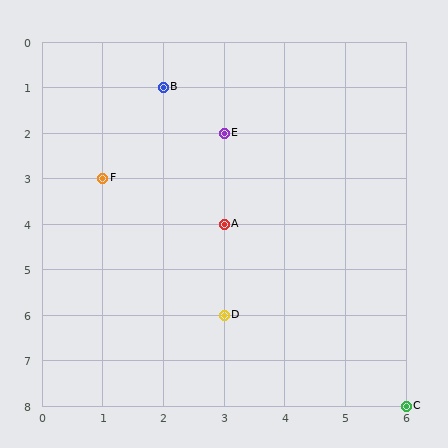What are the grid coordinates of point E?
Point E is at grid coordinates (3, 2).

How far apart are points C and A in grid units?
Points C and A are 3 columns and 4 rows apart (about 5.0 grid units diagonally).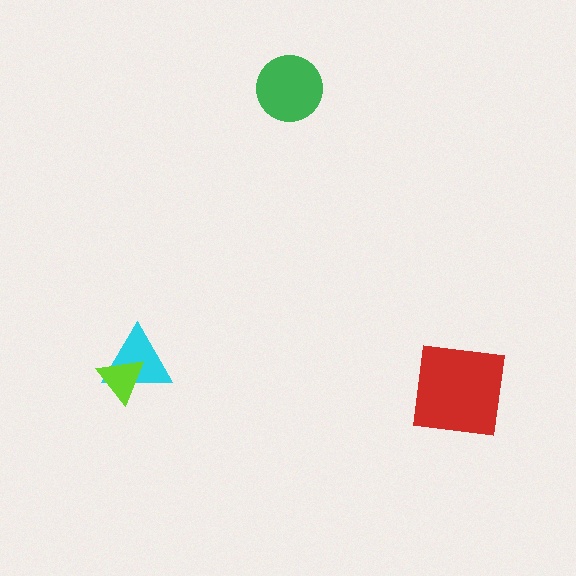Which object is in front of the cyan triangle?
The lime triangle is in front of the cyan triangle.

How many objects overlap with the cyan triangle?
1 object overlaps with the cyan triangle.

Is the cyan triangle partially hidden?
Yes, it is partially covered by another shape.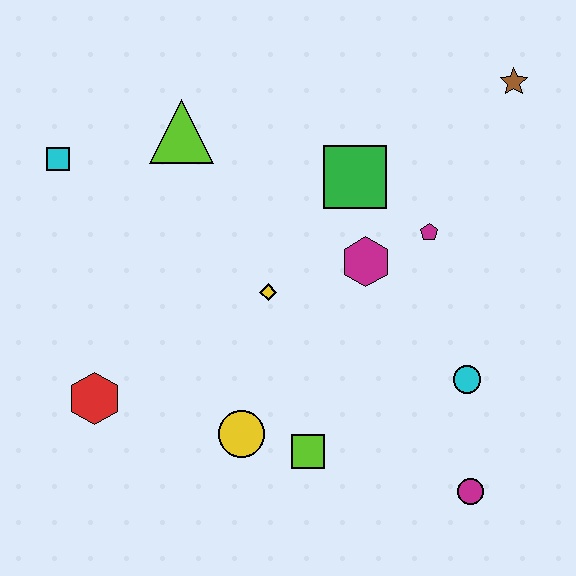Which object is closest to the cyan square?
The lime triangle is closest to the cyan square.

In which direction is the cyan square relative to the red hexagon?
The cyan square is above the red hexagon.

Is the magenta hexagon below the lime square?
No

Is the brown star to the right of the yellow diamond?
Yes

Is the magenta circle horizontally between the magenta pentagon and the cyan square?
No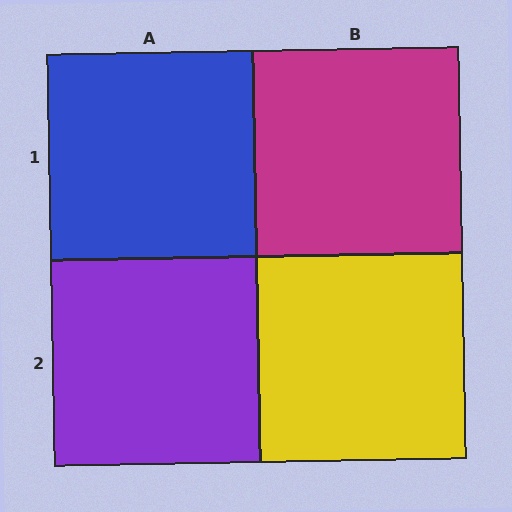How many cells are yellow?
1 cell is yellow.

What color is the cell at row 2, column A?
Purple.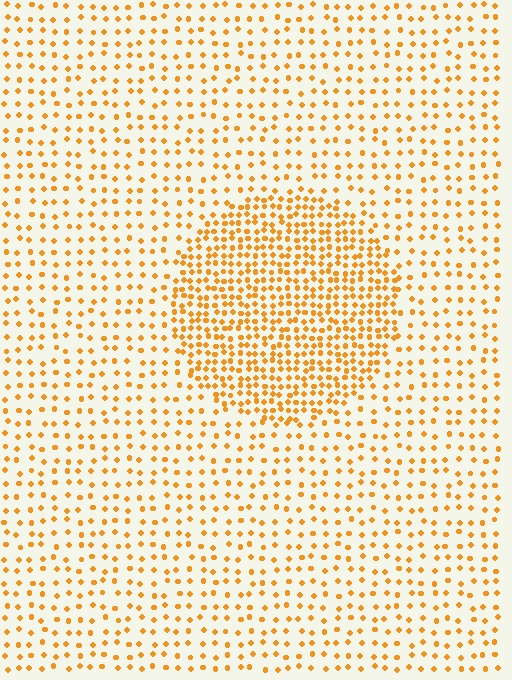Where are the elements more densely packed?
The elements are more densely packed inside the circle boundary.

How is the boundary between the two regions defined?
The boundary is defined by a change in element density (approximately 2.3x ratio). All elements are the same color, size, and shape.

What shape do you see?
I see a circle.